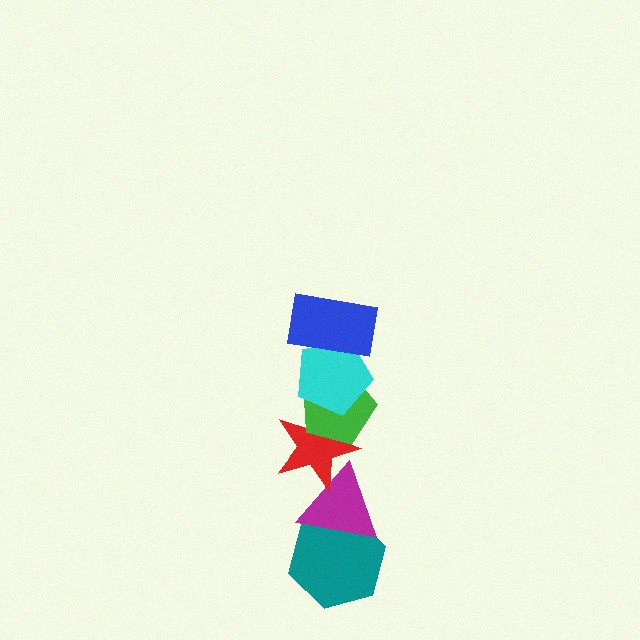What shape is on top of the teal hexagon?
The magenta triangle is on top of the teal hexagon.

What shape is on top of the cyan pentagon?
The blue rectangle is on top of the cyan pentagon.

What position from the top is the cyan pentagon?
The cyan pentagon is 2nd from the top.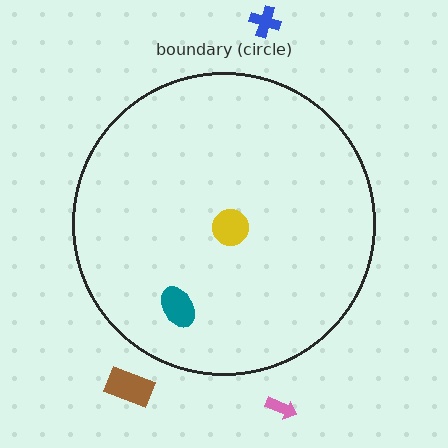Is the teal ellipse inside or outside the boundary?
Inside.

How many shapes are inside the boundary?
2 inside, 3 outside.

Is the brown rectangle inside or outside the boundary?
Outside.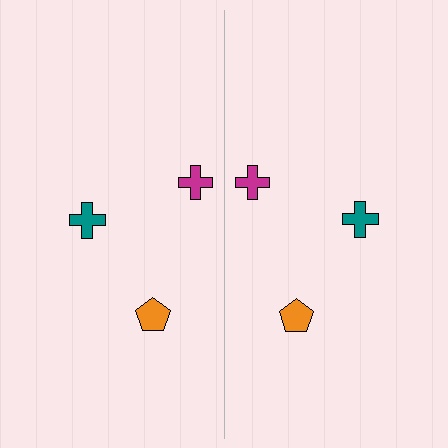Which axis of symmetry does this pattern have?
The pattern has a vertical axis of symmetry running through the center of the image.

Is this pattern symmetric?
Yes, this pattern has bilateral (reflection) symmetry.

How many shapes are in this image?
There are 6 shapes in this image.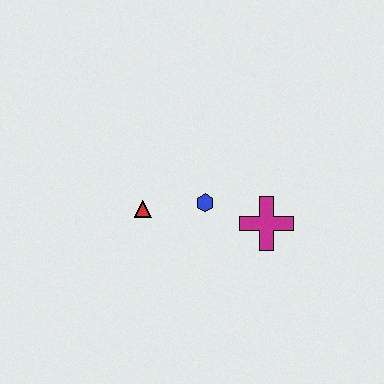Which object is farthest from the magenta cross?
The red triangle is farthest from the magenta cross.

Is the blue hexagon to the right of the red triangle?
Yes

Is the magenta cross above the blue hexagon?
No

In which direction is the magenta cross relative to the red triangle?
The magenta cross is to the right of the red triangle.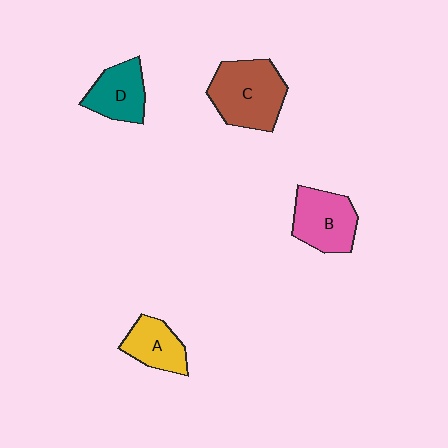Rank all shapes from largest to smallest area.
From largest to smallest: C (brown), B (pink), D (teal), A (yellow).